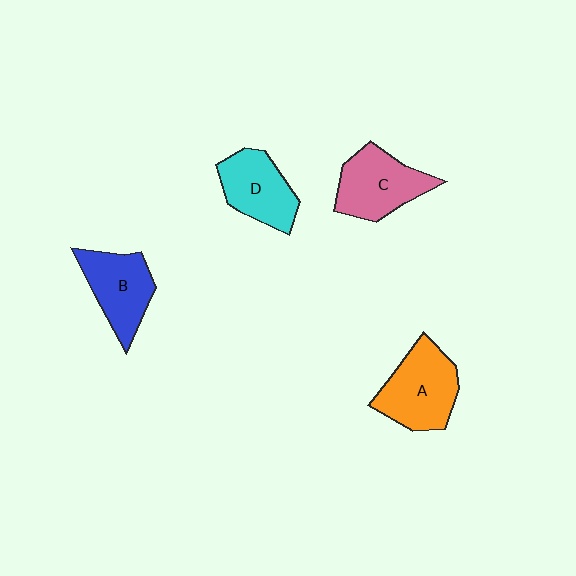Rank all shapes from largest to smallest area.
From largest to smallest: A (orange), C (pink), B (blue), D (cyan).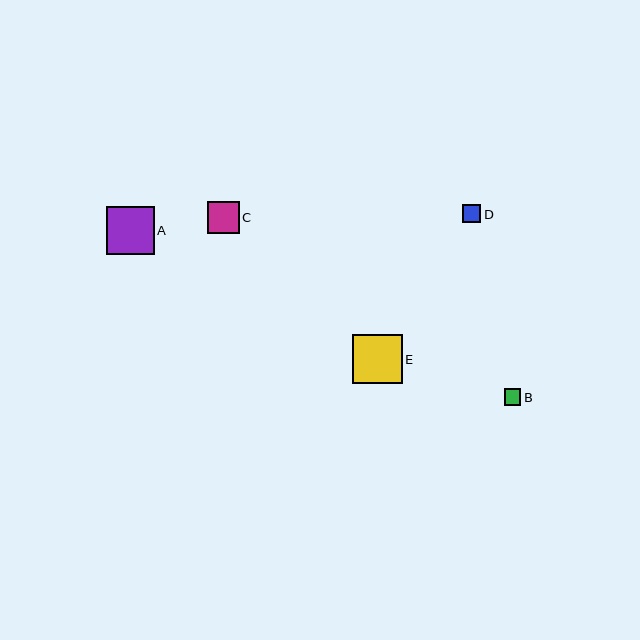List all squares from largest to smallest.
From largest to smallest: E, A, C, D, B.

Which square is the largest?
Square E is the largest with a size of approximately 50 pixels.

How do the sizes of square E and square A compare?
Square E and square A are approximately the same size.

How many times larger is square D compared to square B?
Square D is approximately 1.1 times the size of square B.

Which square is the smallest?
Square B is the smallest with a size of approximately 16 pixels.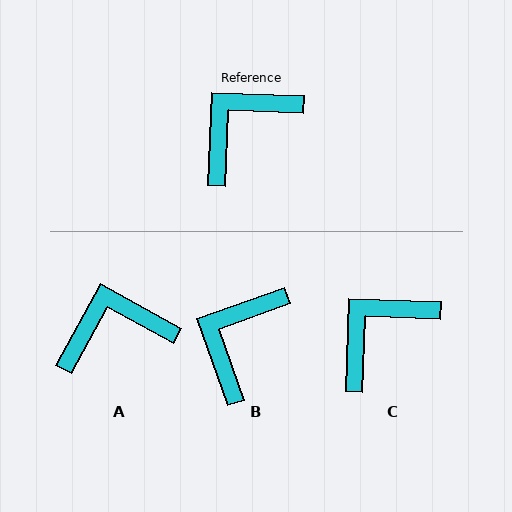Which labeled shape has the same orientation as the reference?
C.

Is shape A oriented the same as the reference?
No, it is off by about 26 degrees.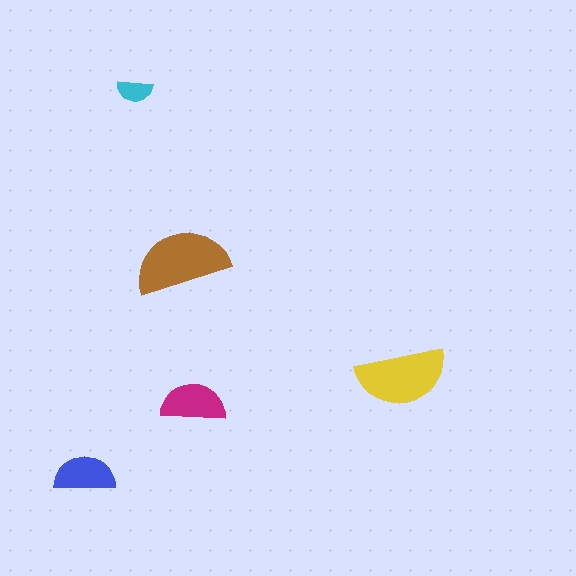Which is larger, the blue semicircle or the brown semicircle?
The brown one.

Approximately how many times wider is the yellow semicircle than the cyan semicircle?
About 2.5 times wider.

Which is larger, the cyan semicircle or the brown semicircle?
The brown one.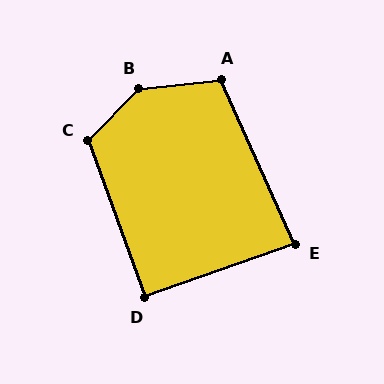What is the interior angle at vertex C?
Approximately 116 degrees (obtuse).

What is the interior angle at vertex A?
Approximately 108 degrees (obtuse).